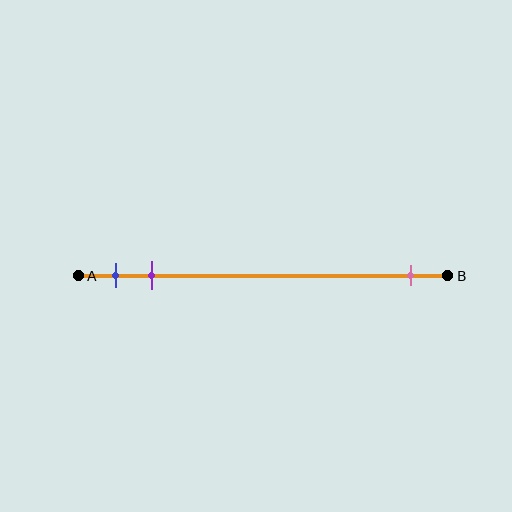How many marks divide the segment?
There are 3 marks dividing the segment.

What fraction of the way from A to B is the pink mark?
The pink mark is approximately 90% (0.9) of the way from A to B.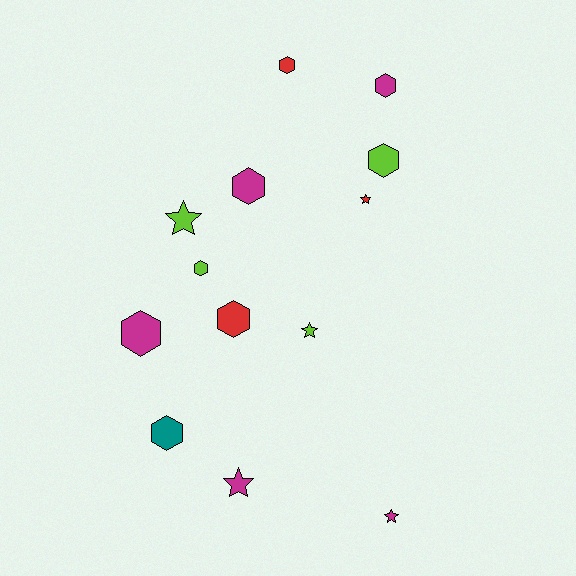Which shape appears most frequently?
Hexagon, with 8 objects.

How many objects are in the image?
There are 13 objects.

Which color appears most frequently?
Magenta, with 5 objects.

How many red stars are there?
There is 1 red star.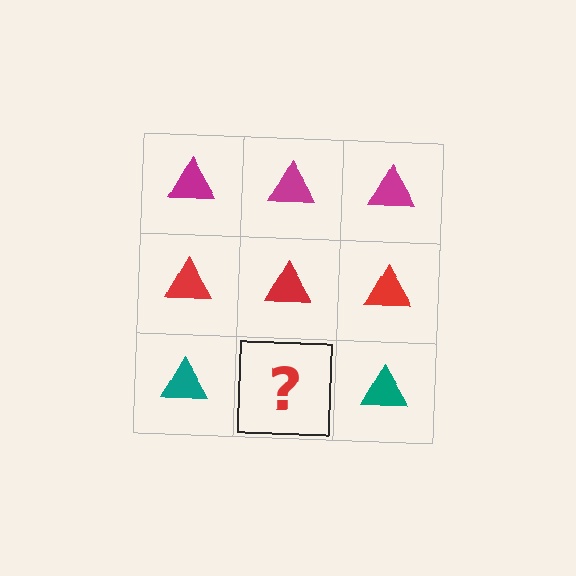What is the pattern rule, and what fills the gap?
The rule is that each row has a consistent color. The gap should be filled with a teal triangle.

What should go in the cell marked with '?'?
The missing cell should contain a teal triangle.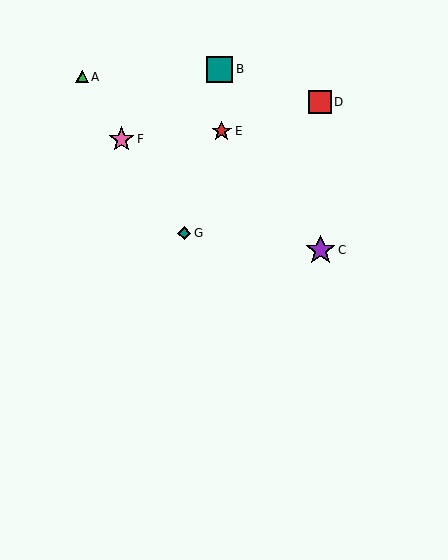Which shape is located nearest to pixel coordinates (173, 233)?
The teal diamond (labeled G) at (184, 233) is nearest to that location.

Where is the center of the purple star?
The center of the purple star is at (320, 250).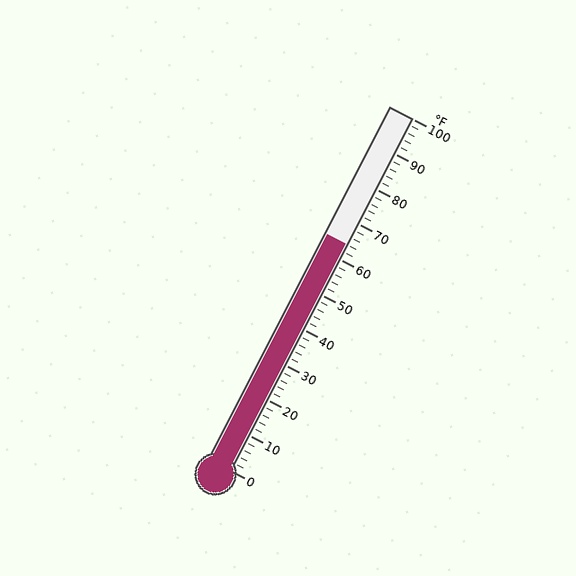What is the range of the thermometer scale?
The thermometer scale ranges from 0°F to 100°F.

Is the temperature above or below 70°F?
The temperature is below 70°F.